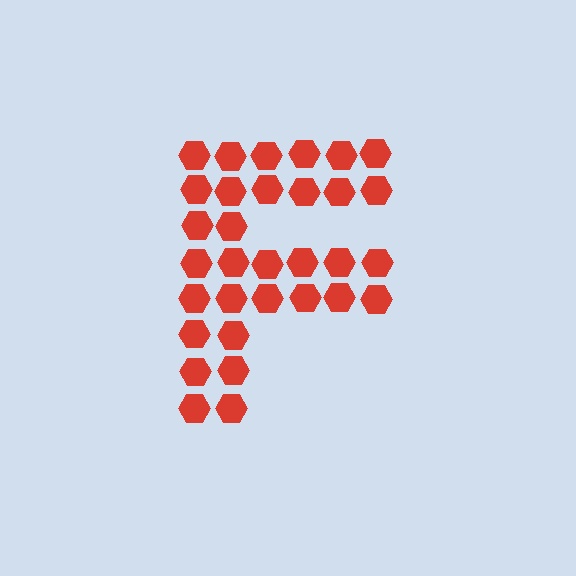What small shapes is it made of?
It is made of small hexagons.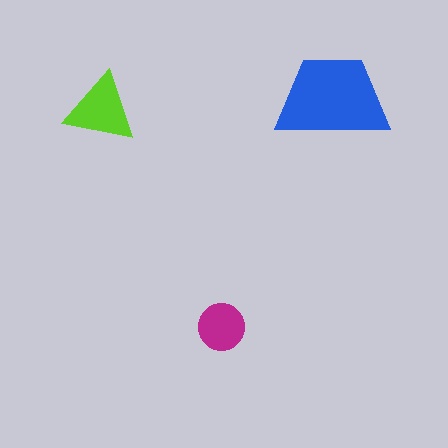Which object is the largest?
The blue trapezoid.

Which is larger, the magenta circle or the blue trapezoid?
The blue trapezoid.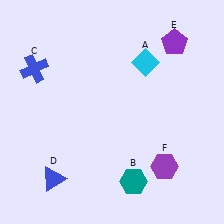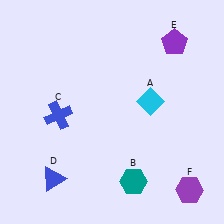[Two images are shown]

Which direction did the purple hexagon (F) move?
The purple hexagon (F) moved right.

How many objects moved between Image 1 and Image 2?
3 objects moved between the two images.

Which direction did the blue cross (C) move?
The blue cross (C) moved down.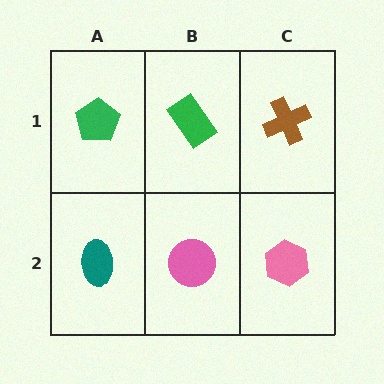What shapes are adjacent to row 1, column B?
A pink circle (row 2, column B), a green pentagon (row 1, column A), a brown cross (row 1, column C).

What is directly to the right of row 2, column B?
A pink hexagon.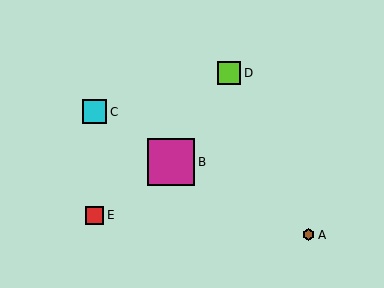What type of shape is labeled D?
Shape D is a lime square.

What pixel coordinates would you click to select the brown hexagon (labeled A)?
Click at (309, 235) to select the brown hexagon A.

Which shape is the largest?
The magenta square (labeled B) is the largest.